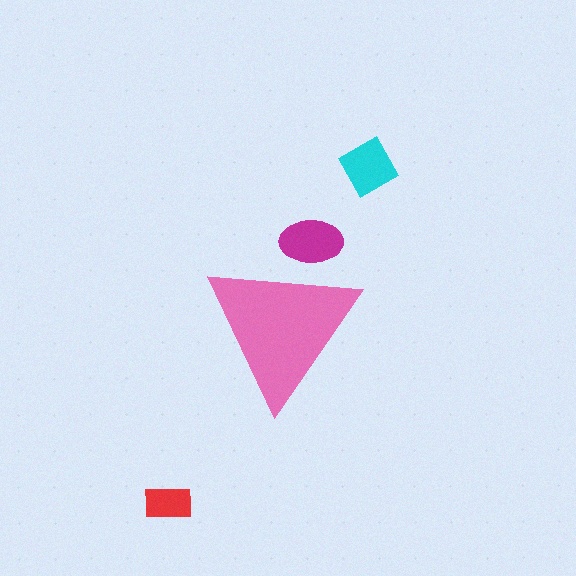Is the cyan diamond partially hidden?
No, the cyan diamond is fully visible.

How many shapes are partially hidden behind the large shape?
1 shape is partially hidden.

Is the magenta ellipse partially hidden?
Yes, the magenta ellipse is partially hidden behind the pink triangle.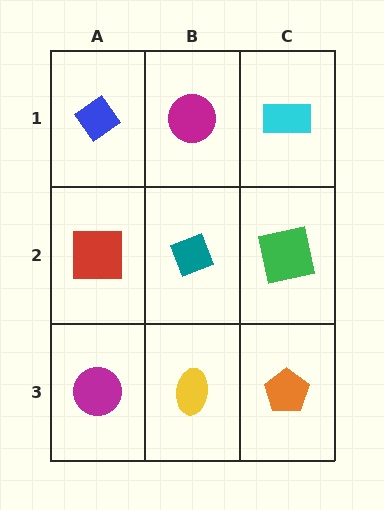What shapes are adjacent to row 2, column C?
A cyan rectangle (row 1, column C), an orange pentagon (row 3, column C), a teal diamond (row 2, column B).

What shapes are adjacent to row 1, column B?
A teal diamond (row 2, column B), a blue diamond (row 1, column A), a cyan rectangle (row 1, column C).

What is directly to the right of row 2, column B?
A green square.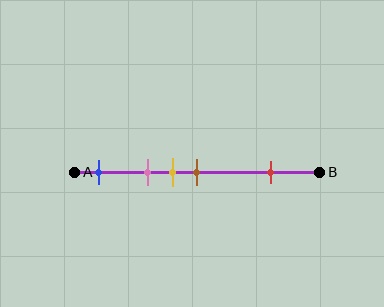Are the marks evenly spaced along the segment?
No, the marks are not evenly spaced.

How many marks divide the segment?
There are 5 marks dividing the segment.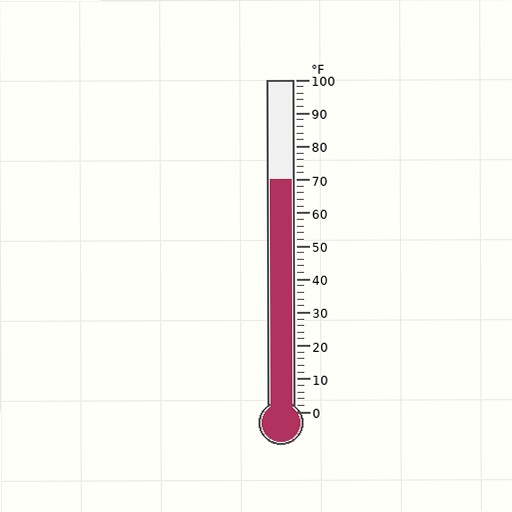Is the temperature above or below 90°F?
The temperature is below 90°F.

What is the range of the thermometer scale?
The thermometer scale ranges from 0°F to 100°F.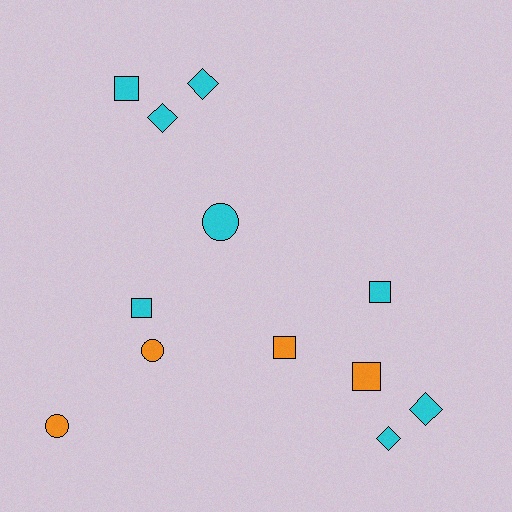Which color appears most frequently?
Cyan, with 8 objects.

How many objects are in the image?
There are 12 objects.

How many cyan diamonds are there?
There are 4 cyan diamonds.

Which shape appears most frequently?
Square, with 5 objects.